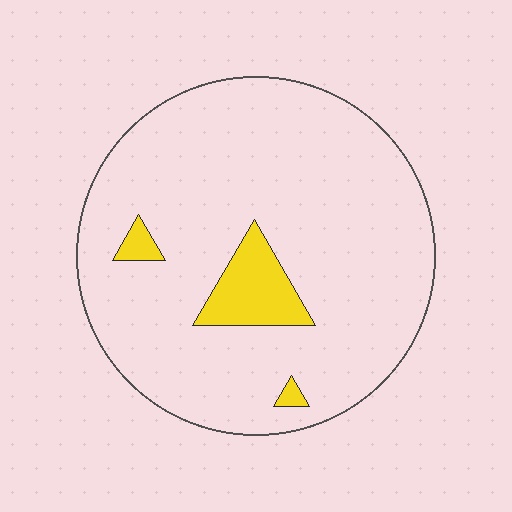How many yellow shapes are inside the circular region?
3.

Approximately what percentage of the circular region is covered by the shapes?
Approximately 10%.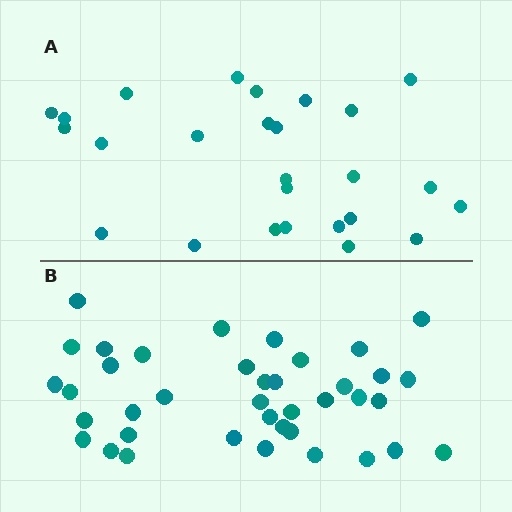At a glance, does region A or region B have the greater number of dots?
Region B (the bottom region) has more dots.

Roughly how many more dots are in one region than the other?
Region B has approximately 15 more dots than region A.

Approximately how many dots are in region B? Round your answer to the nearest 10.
About 40 dots. (The exact count is 39, which rounds to 40.)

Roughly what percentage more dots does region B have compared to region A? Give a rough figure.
About 50% more.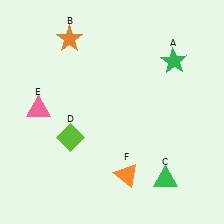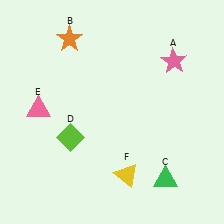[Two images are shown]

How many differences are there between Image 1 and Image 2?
There are 2 differences between the two images.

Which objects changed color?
A changed from green to pink. F changed from orange to yellow.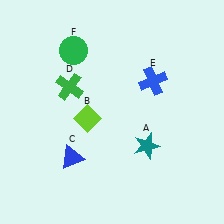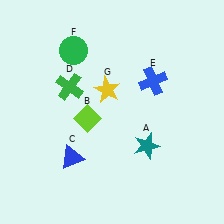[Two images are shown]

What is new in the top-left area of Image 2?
A yellow star (G) was added in the top-left area of Image 2.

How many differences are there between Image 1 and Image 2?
There is 1 difference between the two images.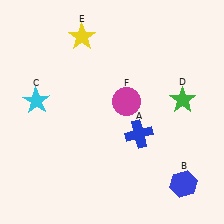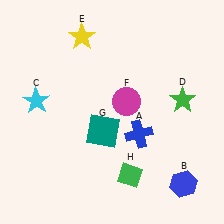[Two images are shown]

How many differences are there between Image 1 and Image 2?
There are 2 differences between the two images.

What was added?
A teal square (G), a green diamond (H) were added in Image 2.